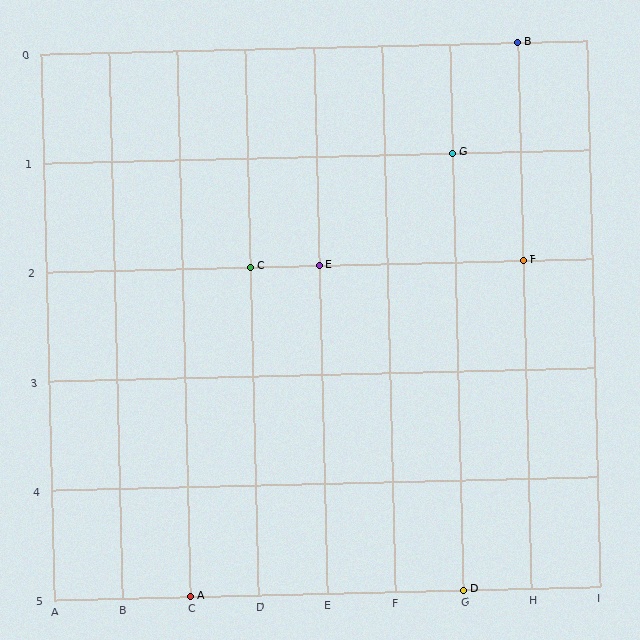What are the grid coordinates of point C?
Point C is at grid coordinates (D, 2).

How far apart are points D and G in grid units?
Points D and G are 4 rows apart.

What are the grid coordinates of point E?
Point E is at grid coordinates (E, 2).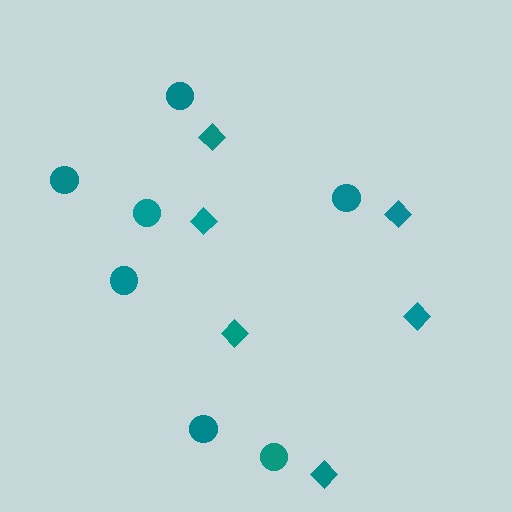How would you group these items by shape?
There are 2 groups: one group of diamonds (6) and one group of circles (7).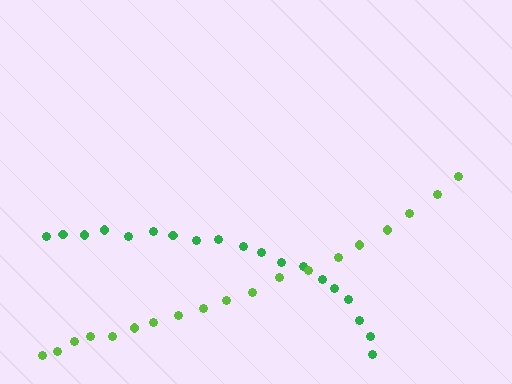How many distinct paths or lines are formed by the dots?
There are 2 distinct paths.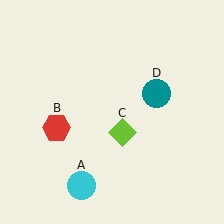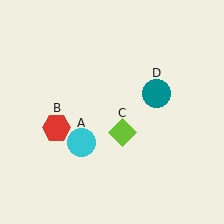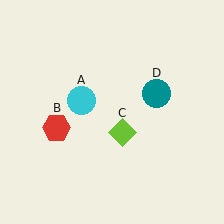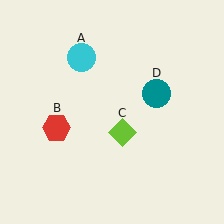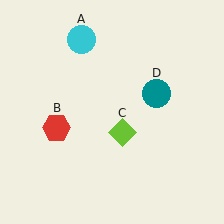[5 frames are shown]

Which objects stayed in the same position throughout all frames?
Red hexagon (object B) and lime diamond (object C) and teal circle (object D) remained stationary.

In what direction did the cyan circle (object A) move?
The cyan circle (object A) moved up.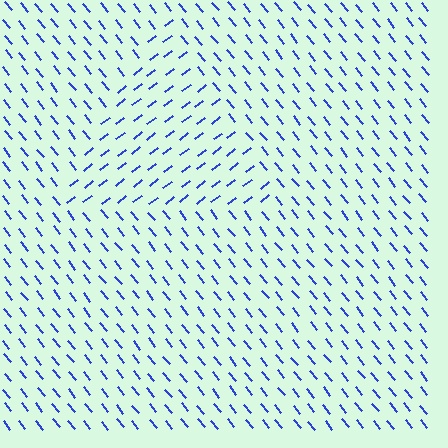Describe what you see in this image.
The image is filled with small blue line segments. A triangle region in the image has lines oriented differently from the surrounding lines, creating a visible texture boundary.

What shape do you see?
I see a triangle.